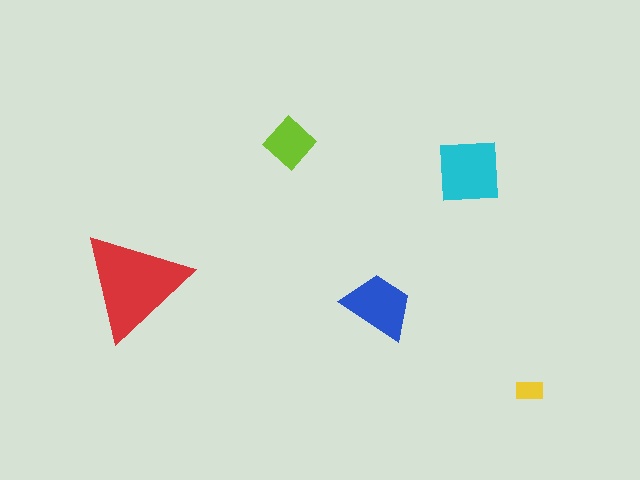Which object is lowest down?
The yellow rectangle is bottommost.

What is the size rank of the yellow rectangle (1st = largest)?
5th.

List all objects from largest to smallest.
The red triangle, the cyan square, the blue trapezoid, the lime diamond, the yellow rectangle.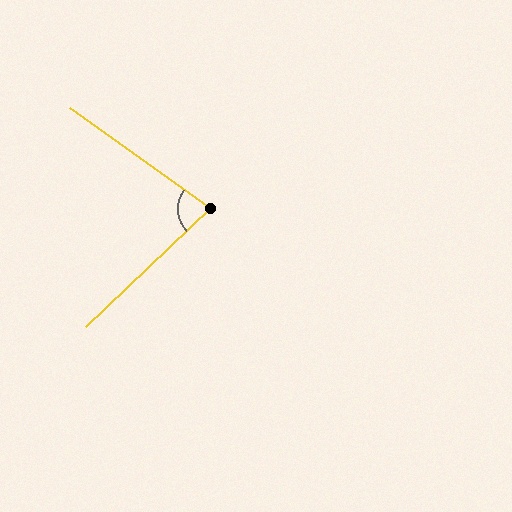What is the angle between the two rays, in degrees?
Approximately 79 degrees.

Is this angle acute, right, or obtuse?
It is acute.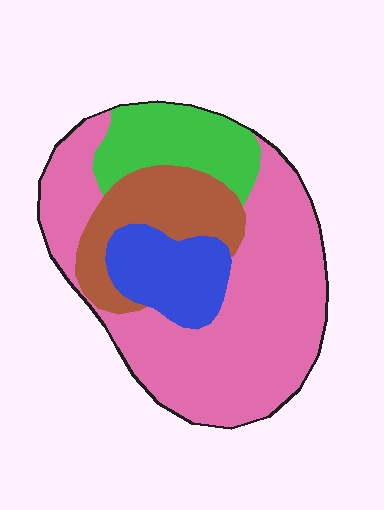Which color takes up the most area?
Pink, at roughly 55%.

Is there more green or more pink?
Pink.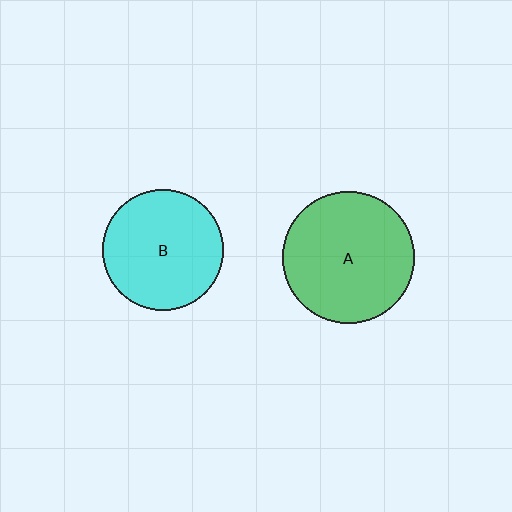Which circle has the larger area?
Circle A (green).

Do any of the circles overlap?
No, none of the circles overlap.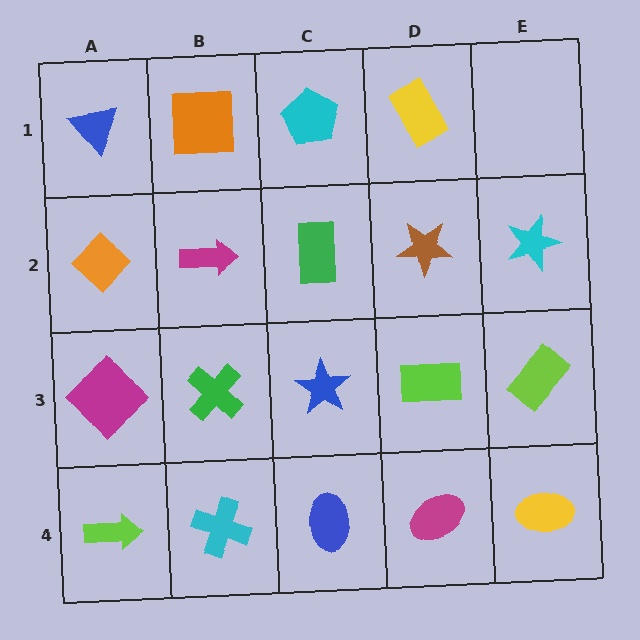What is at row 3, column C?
A blue star.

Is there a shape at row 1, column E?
No, that cell is empty.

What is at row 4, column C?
A blue ellipse.